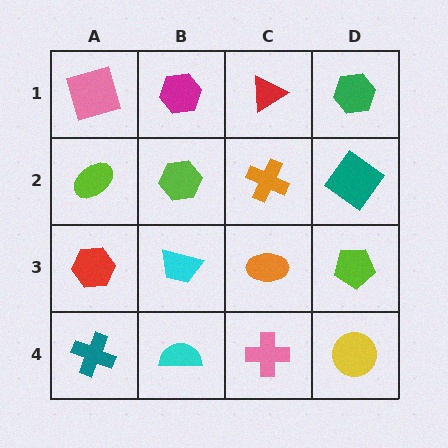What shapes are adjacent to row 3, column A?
A lime ellipse (row 2, column A), a teal cross (row 4, column A), a cyan trapezoid (row 3, column B).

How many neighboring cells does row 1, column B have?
3.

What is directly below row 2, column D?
A lime pentagon.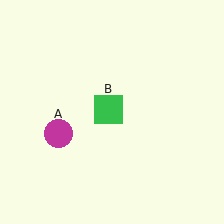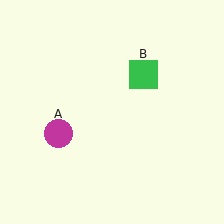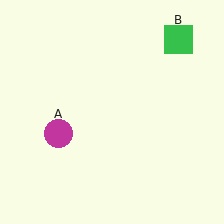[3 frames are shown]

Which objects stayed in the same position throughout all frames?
Magenta circle (object A) remained stationary.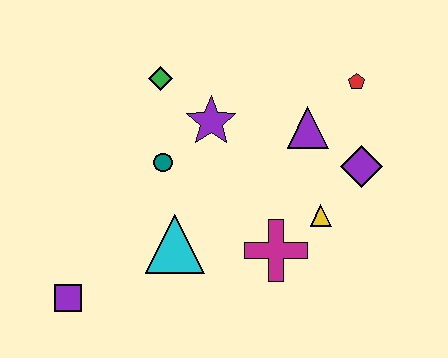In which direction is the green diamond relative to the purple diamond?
The green diamond is to the left of the purple diamond.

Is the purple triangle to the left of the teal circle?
No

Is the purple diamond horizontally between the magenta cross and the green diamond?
No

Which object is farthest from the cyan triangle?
The red pentagon is farthest from the cyan triangle.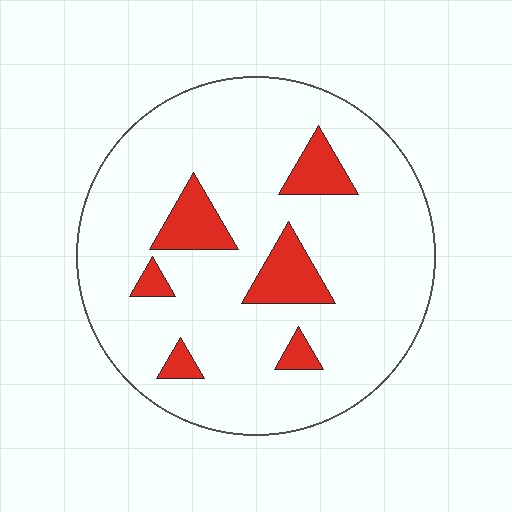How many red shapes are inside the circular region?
6.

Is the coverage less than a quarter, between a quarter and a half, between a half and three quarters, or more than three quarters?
Less than a quarter.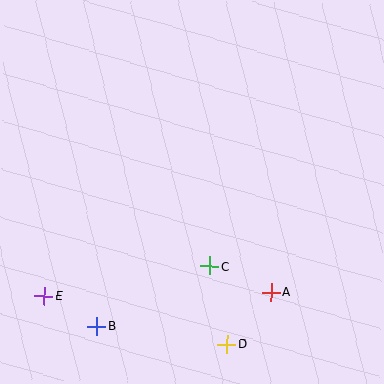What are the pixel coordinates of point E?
Point E is at (44, 296).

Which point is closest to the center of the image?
Point C at (210, 266) is closest to the center.